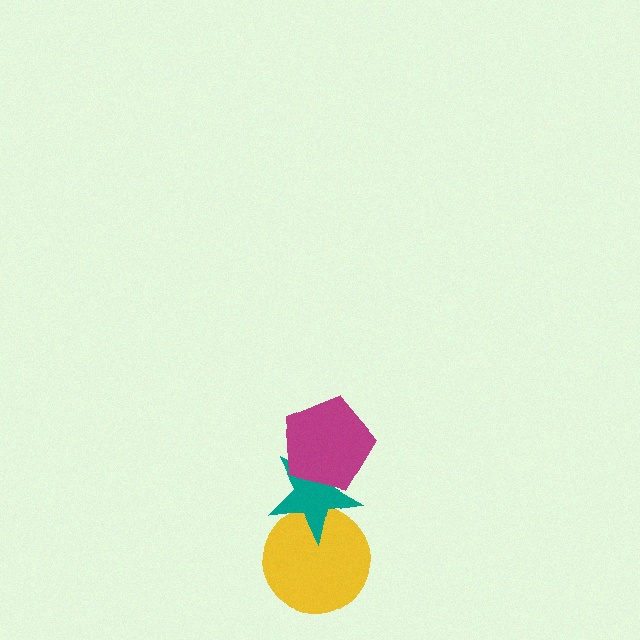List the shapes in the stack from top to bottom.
From top to bottom: the magenta pentagon, the teal star, the yellow circle.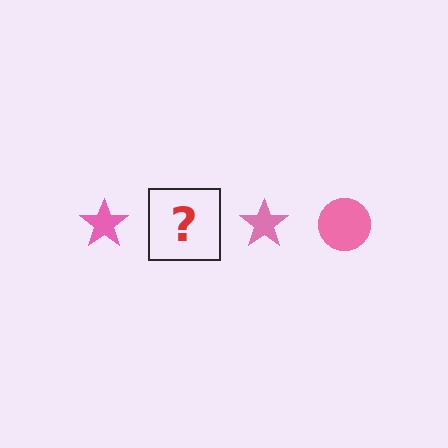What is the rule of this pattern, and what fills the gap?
The rule is that the pattern cycles through star, circle shapes in pink. The gap should be filled with a pink circle.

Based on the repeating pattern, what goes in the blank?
The blank should be a pink circle.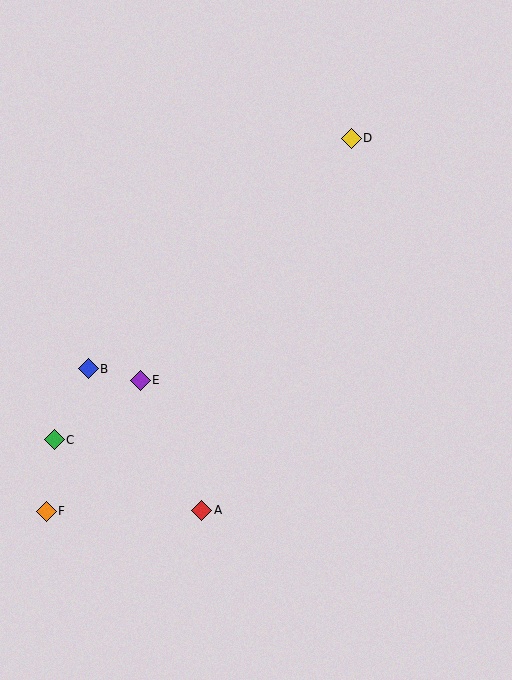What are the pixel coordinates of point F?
Point F is at (46, 511).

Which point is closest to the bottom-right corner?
Point A is closest to the bottom-right corner.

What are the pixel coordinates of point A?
Point A is at (202, 510).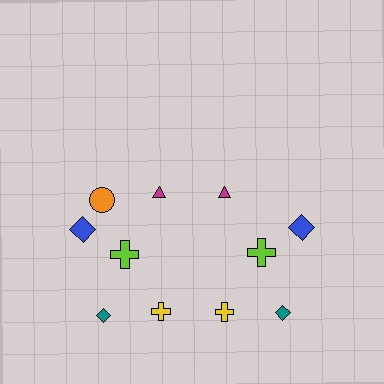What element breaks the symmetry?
A orange circle is missing from the right side.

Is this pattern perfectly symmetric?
No, the pattern is not perfectly symmetric. A orange circle is missing from the right side.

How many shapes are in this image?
There are 11 shapes in this image.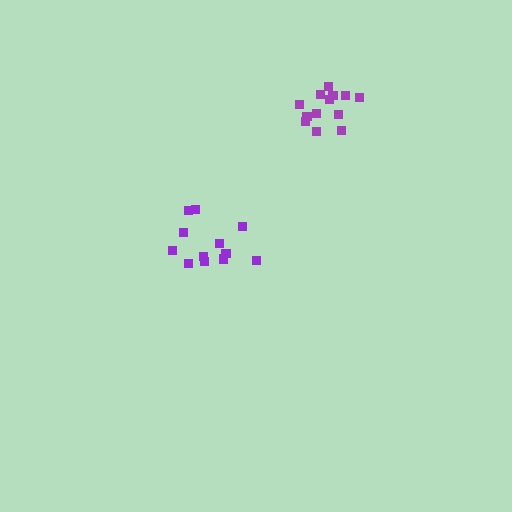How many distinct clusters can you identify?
There are 2 distinct clusters.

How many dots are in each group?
Group 1: 13 dots, Group 2: 12 dots (25 total).